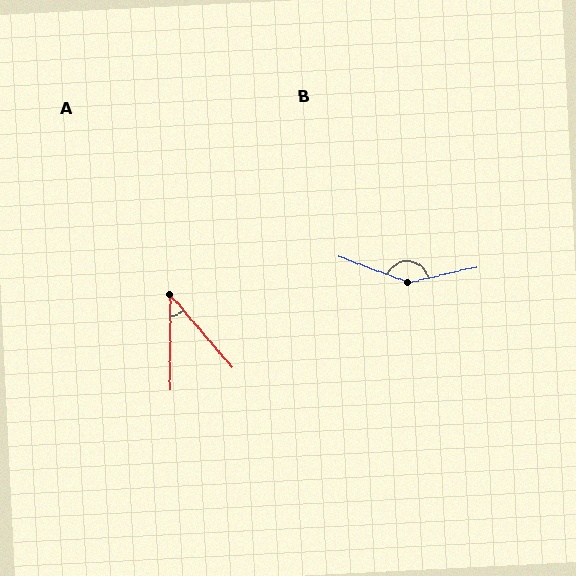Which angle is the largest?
B, at approximately 146 degrees.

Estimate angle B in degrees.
Approximately 146 degrees.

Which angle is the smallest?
A, at approximately 41 degrees.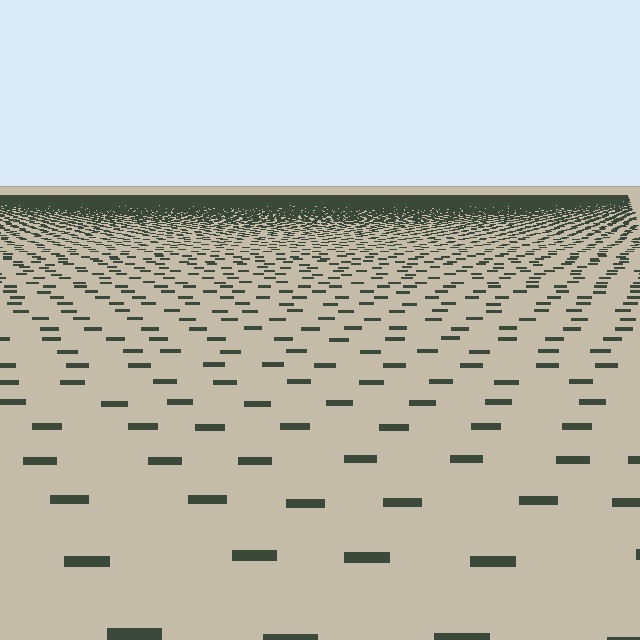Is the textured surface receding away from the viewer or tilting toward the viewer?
The surface is receding away from the viewer. Texture elements get smaller and denser toward the top.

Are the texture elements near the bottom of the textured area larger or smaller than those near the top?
Larger. Near the bottom, elements are closer to the viewer and appear at a bigger on-screen size.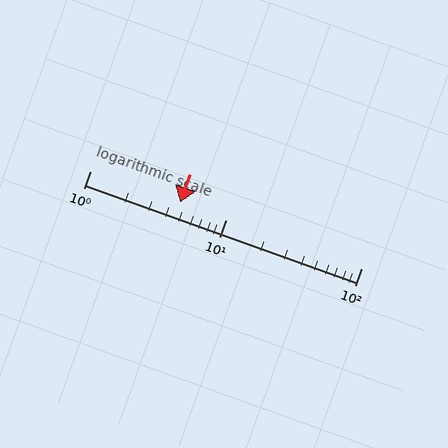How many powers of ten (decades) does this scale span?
The scale spans 2 decades, from 1 to 100.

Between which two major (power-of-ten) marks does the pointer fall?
The pointer is between 1 and 10.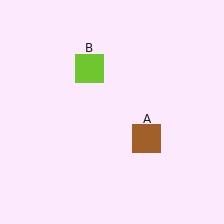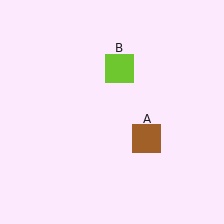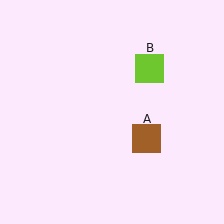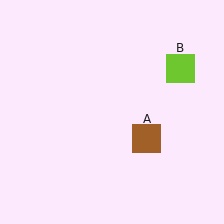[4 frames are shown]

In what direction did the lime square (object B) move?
The lime square (object B) moved right.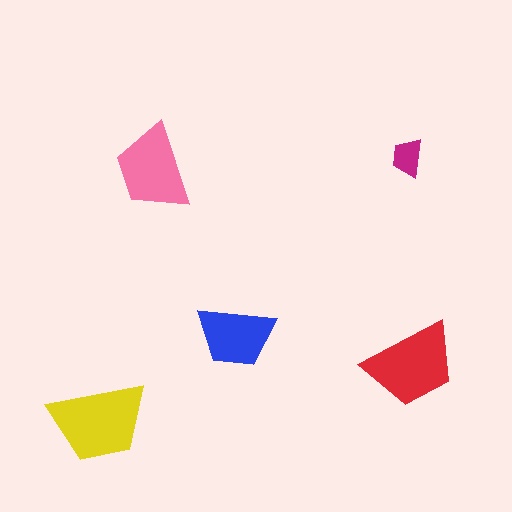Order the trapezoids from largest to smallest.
the yellow one, the red one, the pink one, the blue one, the magenta one.